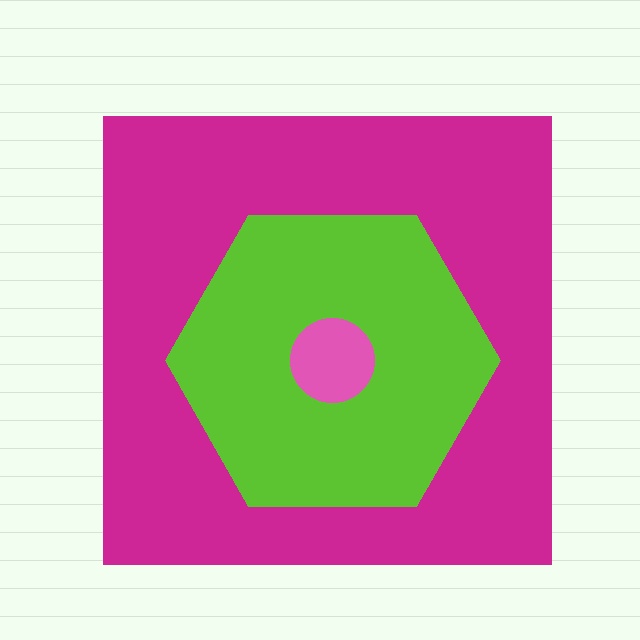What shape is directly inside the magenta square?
The lime hexagon.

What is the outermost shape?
The magenta square.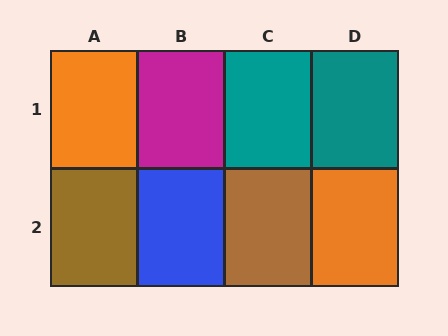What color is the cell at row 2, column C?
Brown.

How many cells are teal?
2 cells are teal.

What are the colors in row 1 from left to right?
Orange, magenta, teal, teal.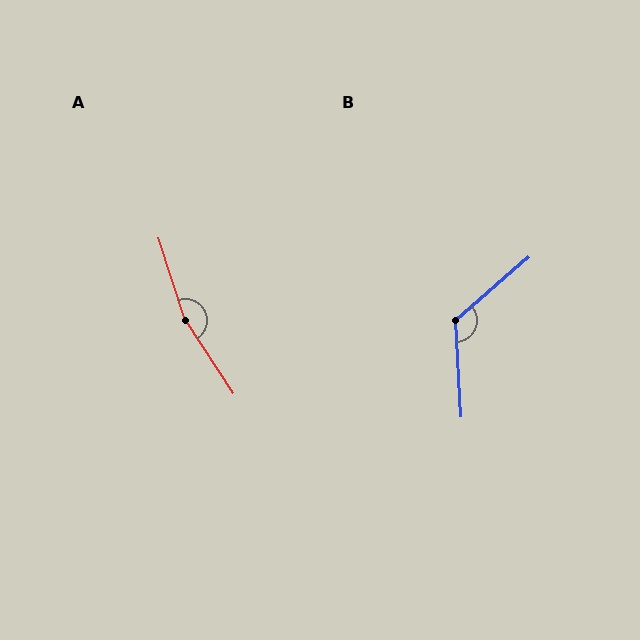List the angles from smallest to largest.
B (127°), A (164°).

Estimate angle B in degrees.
Approximately 127 degrees.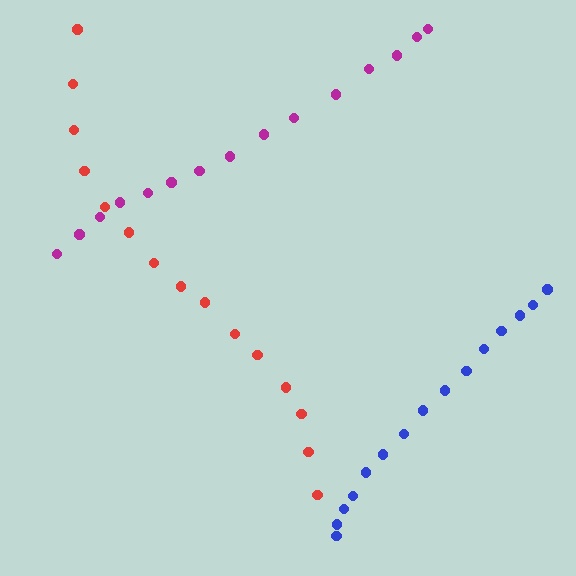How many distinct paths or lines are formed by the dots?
There are 3 distinct paths.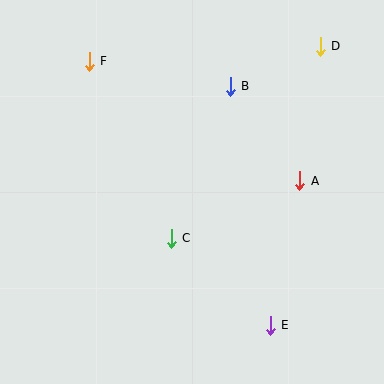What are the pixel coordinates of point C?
Point C is at (171, 238).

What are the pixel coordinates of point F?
Point F is at (89, 61).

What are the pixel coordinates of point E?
Point E is at (270, 325).